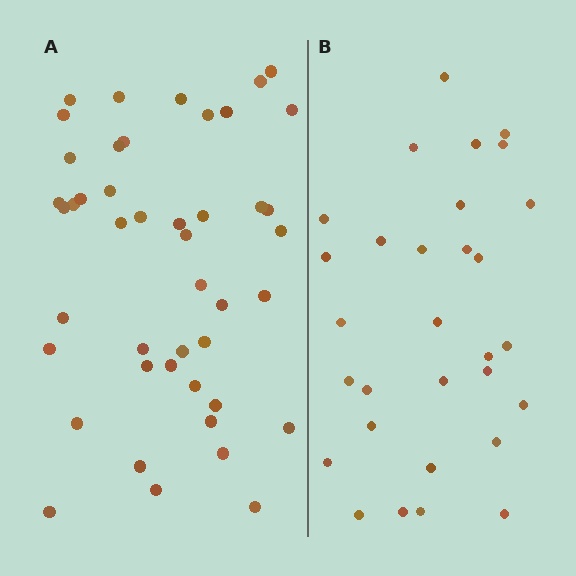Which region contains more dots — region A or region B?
Region A (the left region) has more dots.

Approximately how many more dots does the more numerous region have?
Region A has approximately 15 more dots than region B.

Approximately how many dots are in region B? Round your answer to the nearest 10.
About 30 dots.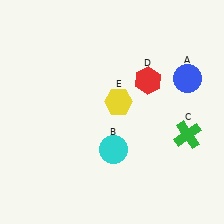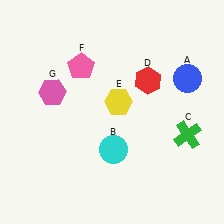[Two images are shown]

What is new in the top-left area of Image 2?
A pink hexagon (G) was added in the top-left area of Image 2.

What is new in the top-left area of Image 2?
A pink pentagon (F) was added in the top-left area of Image 2.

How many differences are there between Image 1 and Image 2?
There are 2 differences between the two images.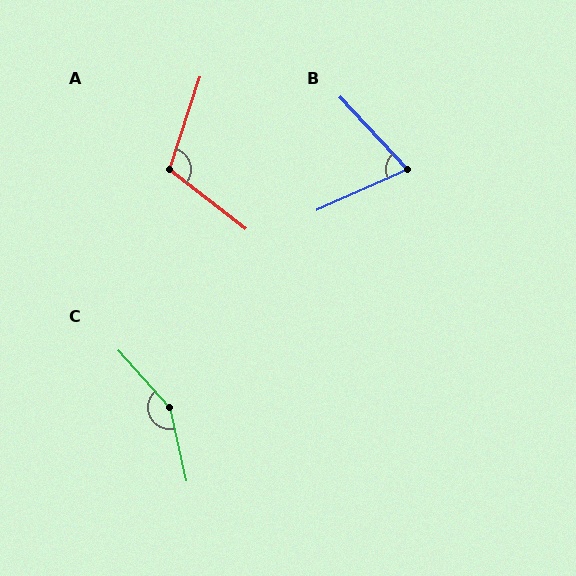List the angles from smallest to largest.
B (71°), A (109°), C (151°).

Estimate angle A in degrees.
Approximately 109 degrees.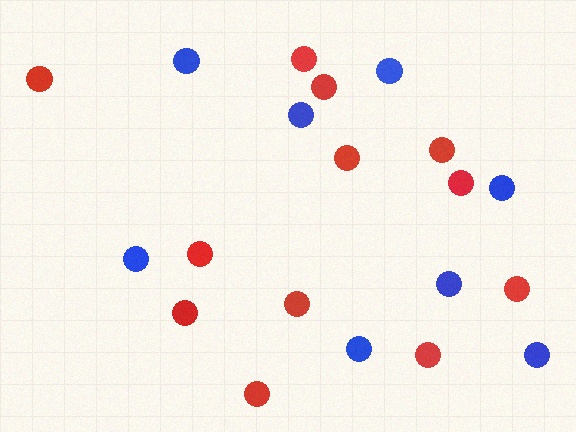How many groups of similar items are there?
There are 2 groups: one group of blue circles (8) and one group of red circles (12).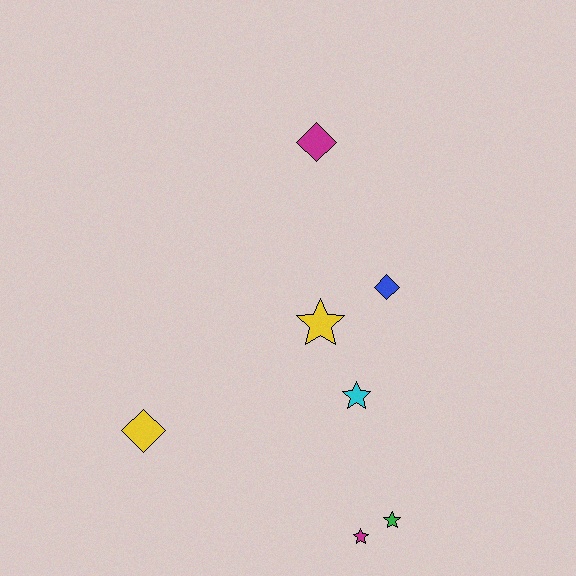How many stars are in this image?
There are 4 stars.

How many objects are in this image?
There are 7 objects.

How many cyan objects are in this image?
There is 1 cyan object.